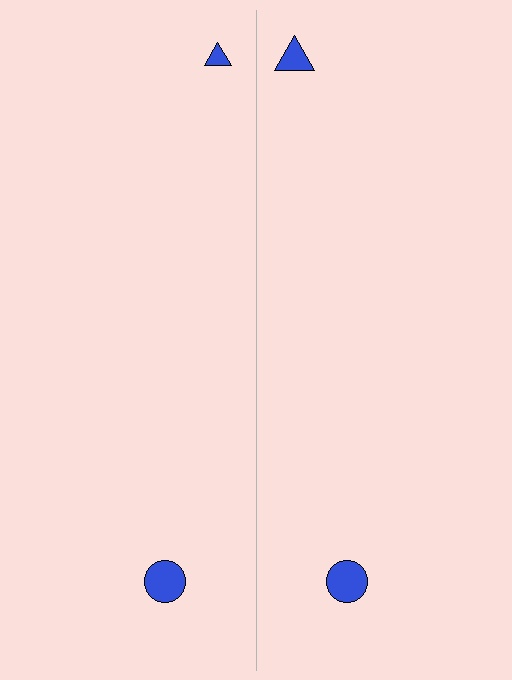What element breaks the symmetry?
The blue triangle on the right side has a different size than its mirror counterpart.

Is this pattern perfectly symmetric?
No, the pattern is not perfectly symmetric. The blue triangle on the right side has a different size than its mirror counterpart.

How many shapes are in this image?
There are 4 shapes in this image.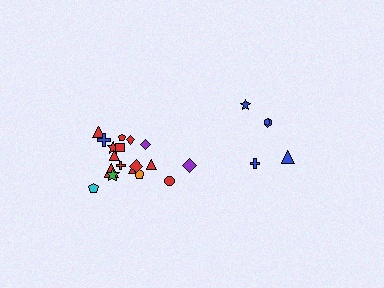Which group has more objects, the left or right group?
The left group.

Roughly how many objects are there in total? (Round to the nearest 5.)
Roughly 25 objects in total.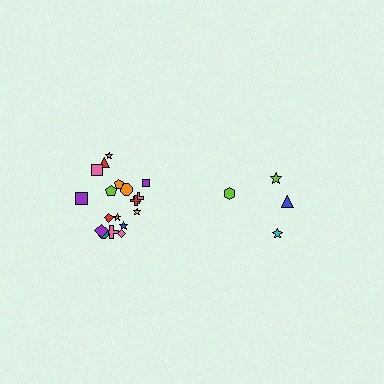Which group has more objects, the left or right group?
The left group.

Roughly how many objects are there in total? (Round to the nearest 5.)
Roughly 20 objects in total.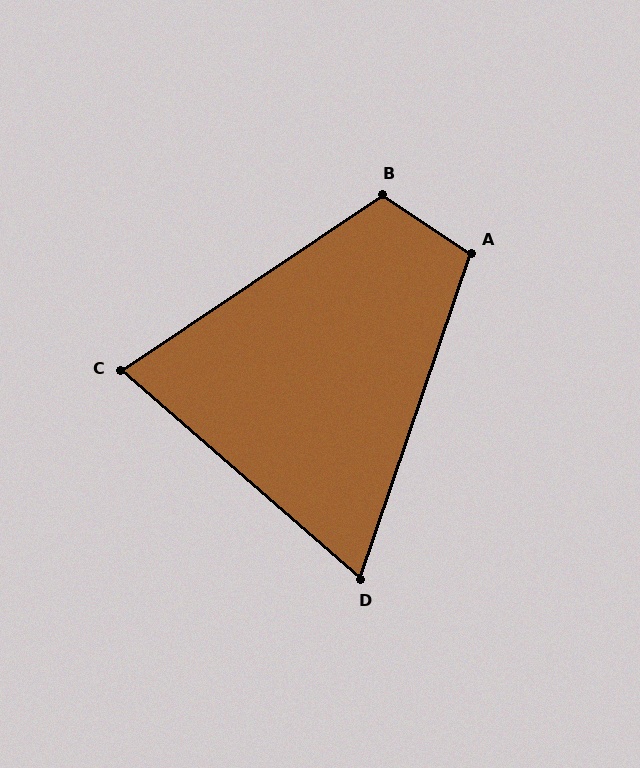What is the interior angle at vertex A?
Approximately 105 degrees (obtuse).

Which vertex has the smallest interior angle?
D, at approximately 68 degrees.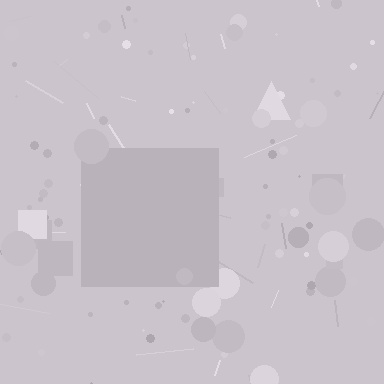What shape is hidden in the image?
A square is hidden in the image.